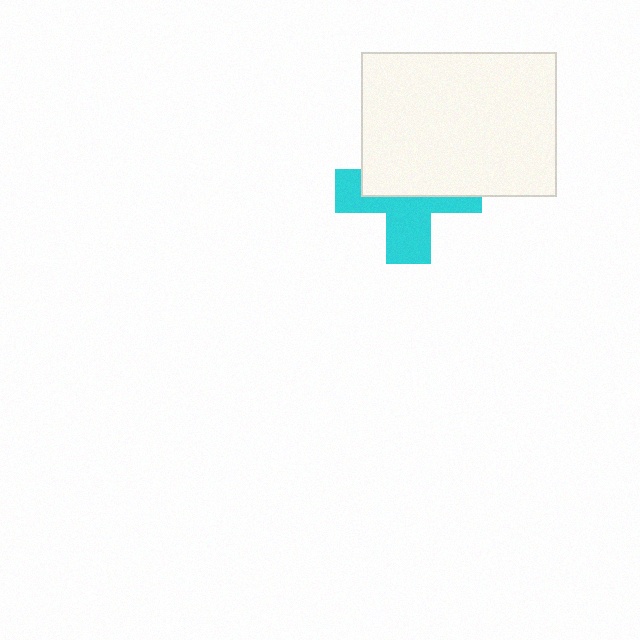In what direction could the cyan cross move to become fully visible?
The cyan cross could move down. That would shift it out from behind the white rectangle entirely.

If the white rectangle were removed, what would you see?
You would see the complete cyan cross.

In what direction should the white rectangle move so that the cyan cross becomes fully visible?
The white rectangle should move up. That is the shortest direction to clear the overlap and leave the cyan cross fully visible.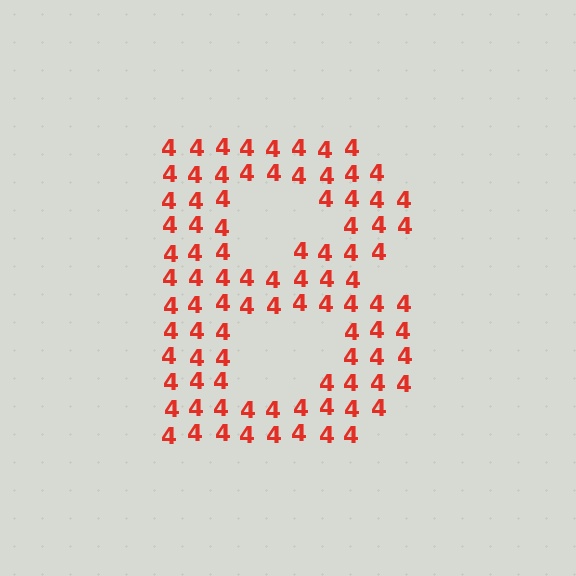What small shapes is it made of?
It is made of small digit 4's.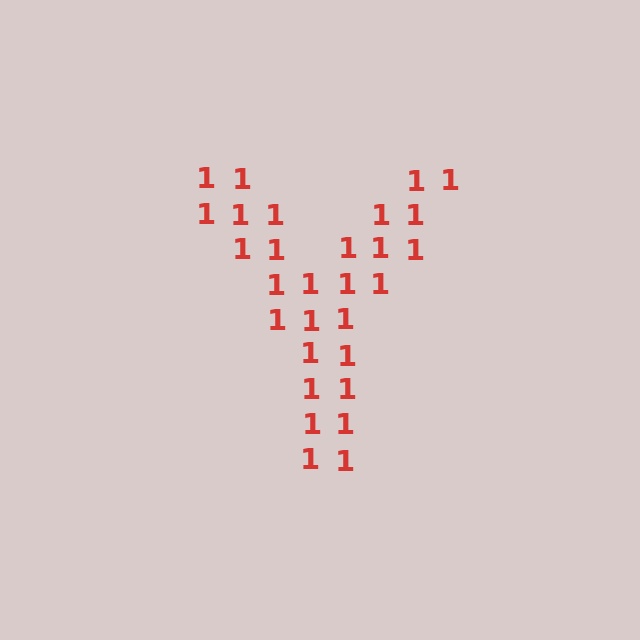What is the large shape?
The large shape is the letter Y.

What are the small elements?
The small elements are digit 1's.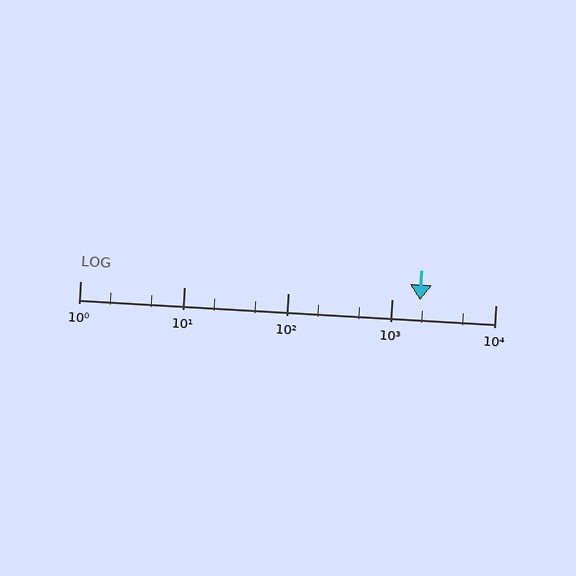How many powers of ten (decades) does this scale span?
The scale spans 4 decades, from 1 to 10000.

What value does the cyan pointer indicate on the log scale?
The pointer indicates approximately 1900.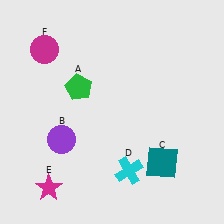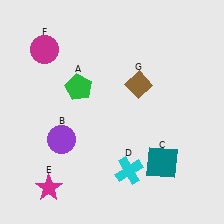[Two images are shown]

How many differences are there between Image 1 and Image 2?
There is 1 difference between the two images.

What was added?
A brown diamond (G) was added in Image 2.